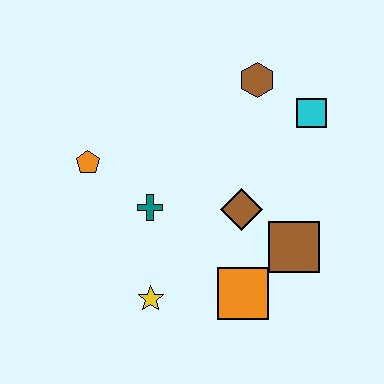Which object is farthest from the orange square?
The brown hexagon is farthest from the orange square.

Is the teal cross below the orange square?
No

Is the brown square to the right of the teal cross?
Yes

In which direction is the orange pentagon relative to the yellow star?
The orange pentagon is above the yellow star.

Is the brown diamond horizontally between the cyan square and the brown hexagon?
No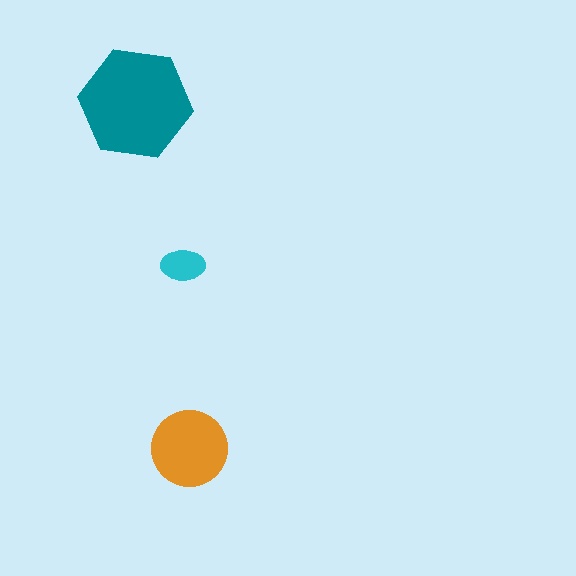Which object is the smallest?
The cyan ellipse.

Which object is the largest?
The teal hexagon.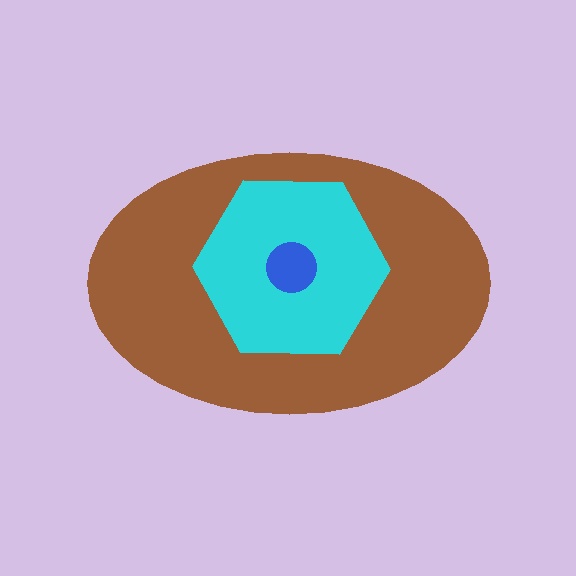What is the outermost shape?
The brown ellipse.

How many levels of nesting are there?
3.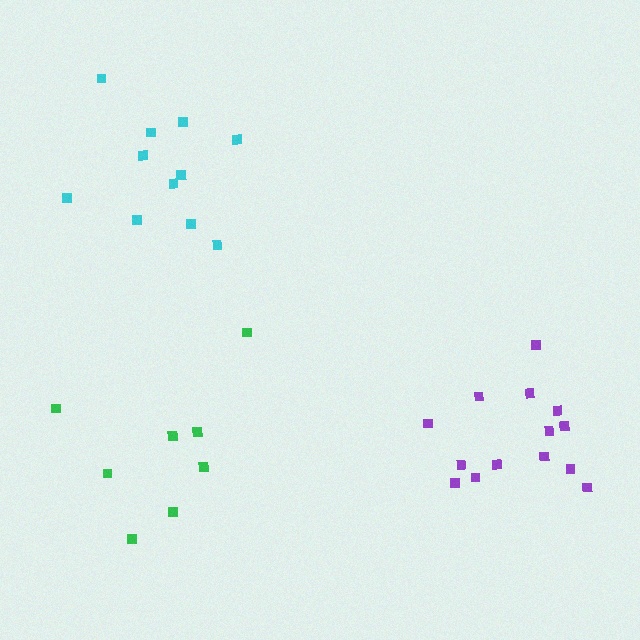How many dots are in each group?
Group 1: 8 dots, Group 2: 11 dots, Group 3: 14 dots (33 total).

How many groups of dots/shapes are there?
There are 3 groups.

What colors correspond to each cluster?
The clusters are colored: green, cyan, purple.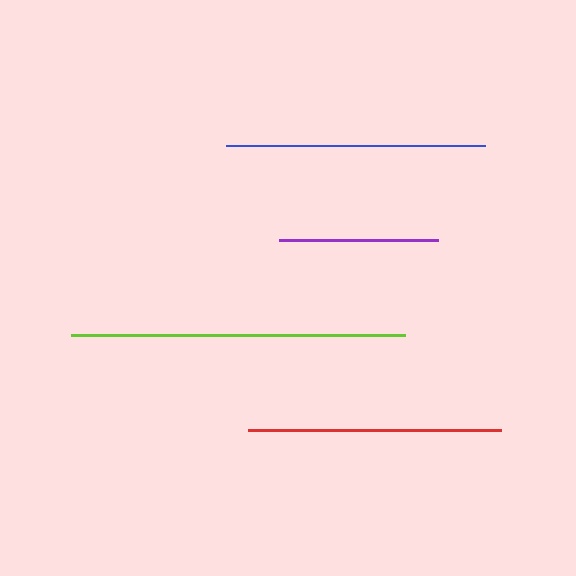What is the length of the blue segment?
The blue segment is approximately 259 pixels long.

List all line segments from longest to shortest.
From longest to shortest: lime, blue, red, purple.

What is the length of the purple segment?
The purple segment is approximately 159 pixels long.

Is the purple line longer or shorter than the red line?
The red line is longer than the purple line.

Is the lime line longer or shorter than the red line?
The lime line is longer than the red line.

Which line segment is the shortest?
The purple line is the shortest at approximately 159 pixels.